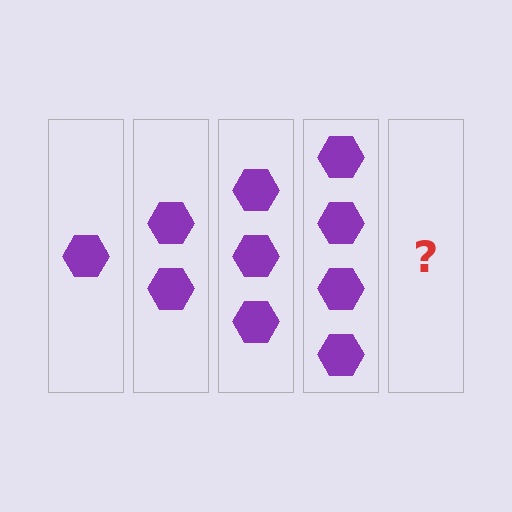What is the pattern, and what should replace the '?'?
The pattern is that each step adds one more hexagon. The '?' should be 5 hexagons.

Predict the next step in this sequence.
The next step is 5 hexagons.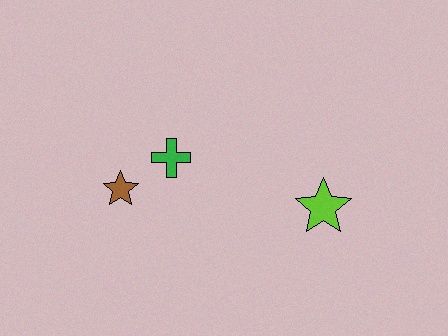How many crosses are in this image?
There is 1 cross.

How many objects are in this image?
There are 3 objects.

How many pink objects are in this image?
There are no pink objects.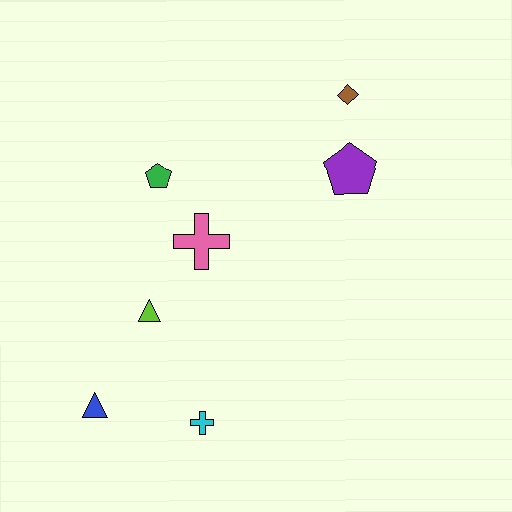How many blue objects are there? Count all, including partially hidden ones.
There is 1 blue object.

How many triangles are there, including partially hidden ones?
There are 2 triangles.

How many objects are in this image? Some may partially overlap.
There are 7 objects.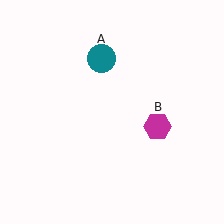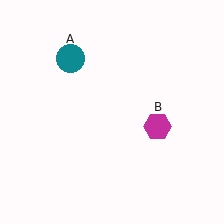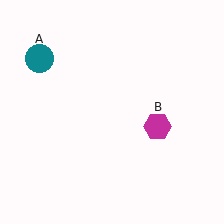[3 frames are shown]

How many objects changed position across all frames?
1 object changed position: teal circle (object A).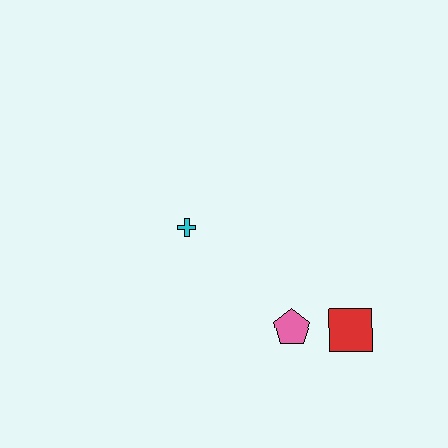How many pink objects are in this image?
There is 1 pink object.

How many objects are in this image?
There are 3 objects.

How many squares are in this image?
There is 1 square.